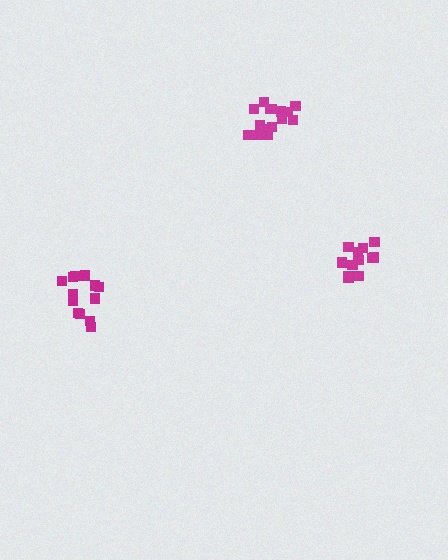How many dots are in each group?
Group 1: 13 dots, Group 2: 15 dots, Group 3: 14 dots (42 total).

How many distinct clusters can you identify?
There are 3 distinct clusters.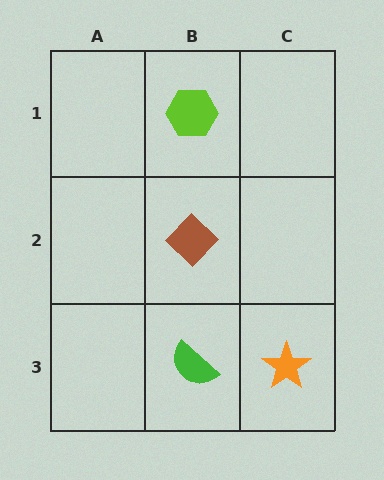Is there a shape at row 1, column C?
No, that cell is empty.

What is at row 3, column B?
A green semicircle.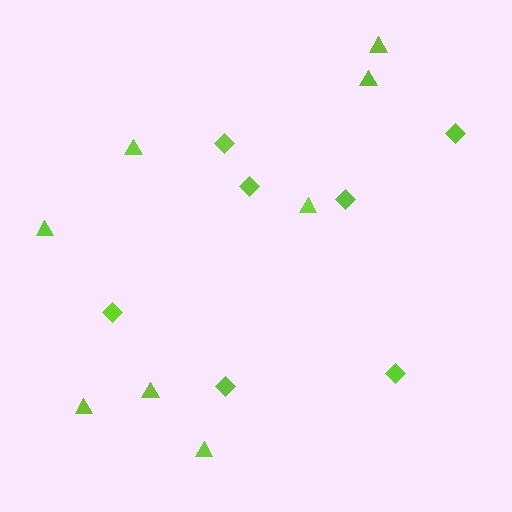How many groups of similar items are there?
There are 2 groups: one group of triangles (8) and one group of diamonds (7).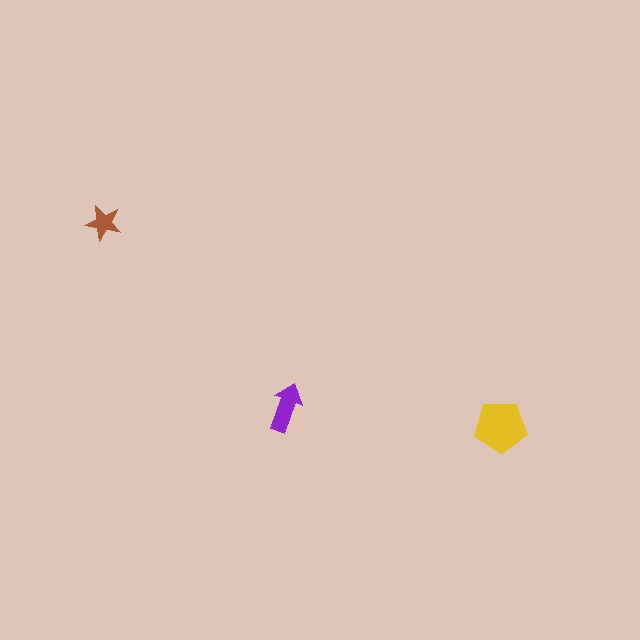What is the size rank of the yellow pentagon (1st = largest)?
1st.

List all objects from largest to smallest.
The yellow pentagon, the purple arrow, the brown star.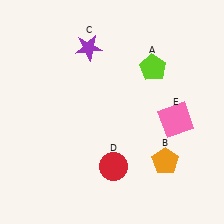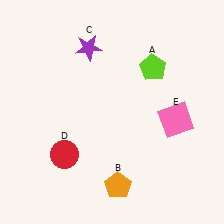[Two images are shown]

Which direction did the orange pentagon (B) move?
The orange pentagon (B) moved left.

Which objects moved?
The objects that moved are: the orange pentagon (B), the red circle (D).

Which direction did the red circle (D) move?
The red circle (D) moved left.